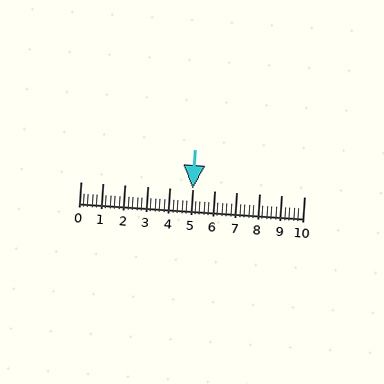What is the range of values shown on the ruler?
The ruler shows values from 0 to 10.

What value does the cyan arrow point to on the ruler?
The cyan arrow points to approximately 5.0.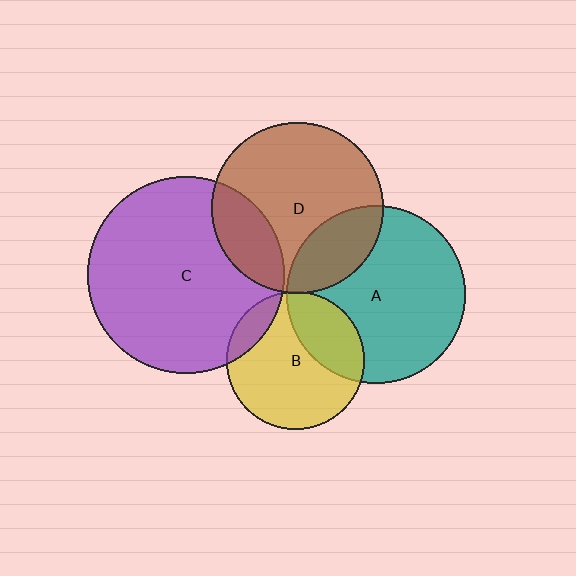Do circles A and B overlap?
Yes.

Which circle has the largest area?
Circle C (purple).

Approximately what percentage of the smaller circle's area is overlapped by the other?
Approximately 30%.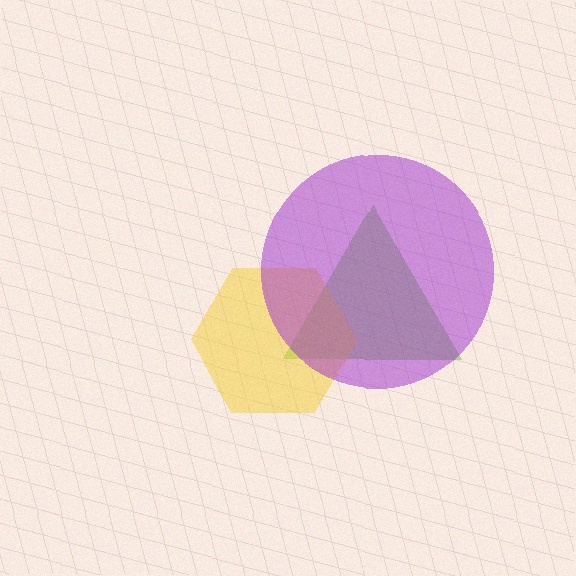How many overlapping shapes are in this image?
There are 3 overlapping shapes in the image.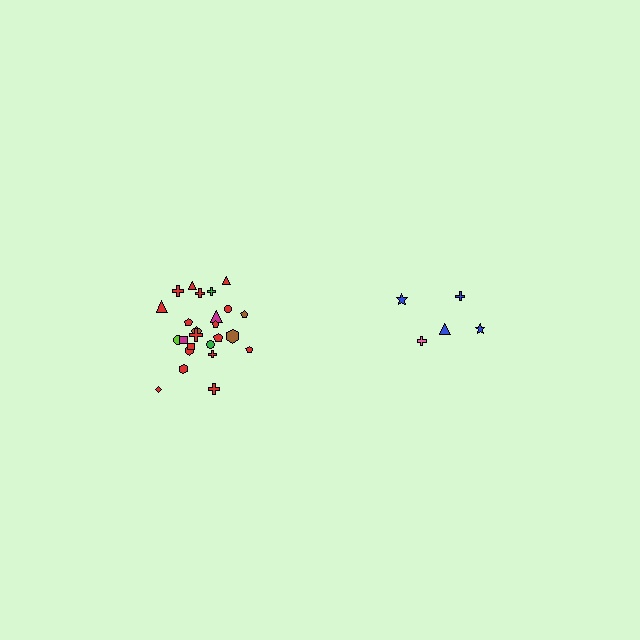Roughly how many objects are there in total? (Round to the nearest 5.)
Roughly 30 objects in total.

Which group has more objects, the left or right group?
The left group.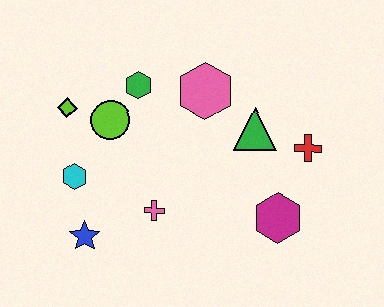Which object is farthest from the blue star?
The red cross is farthest from the blue star.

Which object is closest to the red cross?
The green triangle is closest to the red cross.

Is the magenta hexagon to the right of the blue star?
Yes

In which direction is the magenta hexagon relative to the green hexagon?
The magenta hexagon is to the right of the green hexagon.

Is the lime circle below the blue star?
No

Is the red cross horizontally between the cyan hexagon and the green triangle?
No